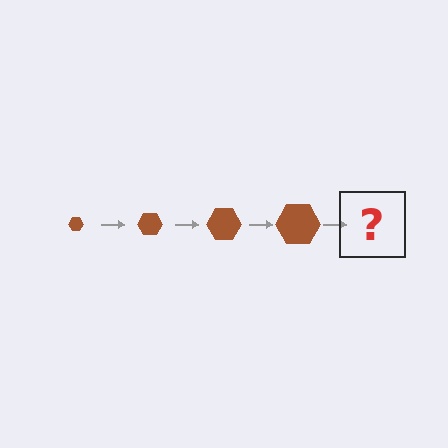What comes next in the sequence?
The next element should be a brown hexagon, larger than the previous one.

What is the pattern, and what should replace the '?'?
The pattern is that the hexagon gets progressively larger each step. The '?' should be a brown hexagon, larger than the previous one.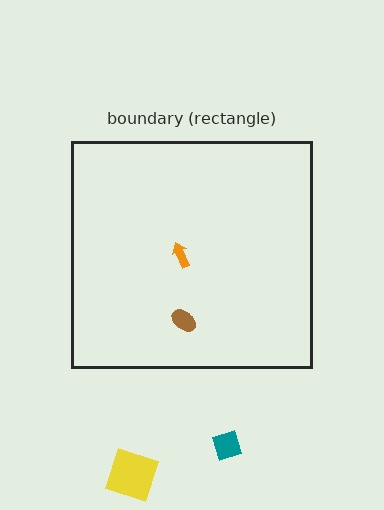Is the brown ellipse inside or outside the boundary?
Inside.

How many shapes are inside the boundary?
2 inside, 2 outside.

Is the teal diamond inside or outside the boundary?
Outside.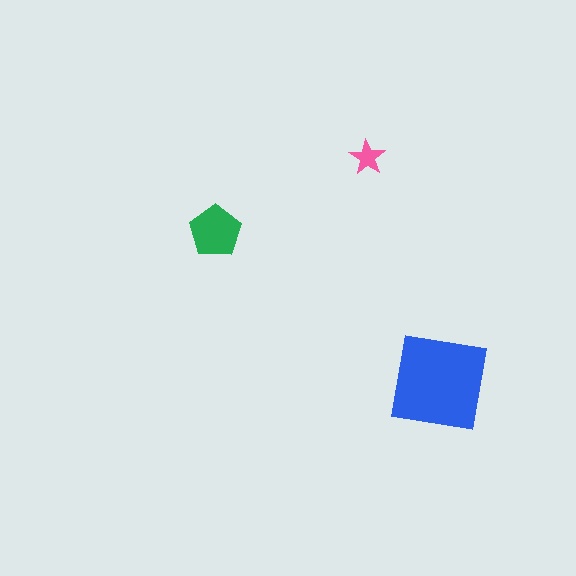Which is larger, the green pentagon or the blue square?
The blue square.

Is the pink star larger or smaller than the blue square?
Smaller.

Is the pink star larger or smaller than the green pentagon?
Smaller.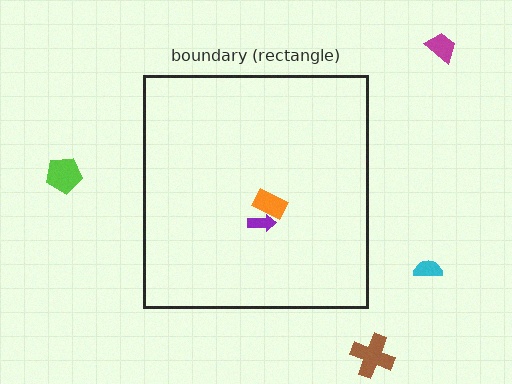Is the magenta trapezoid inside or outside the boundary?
Outside.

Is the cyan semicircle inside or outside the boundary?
Outside.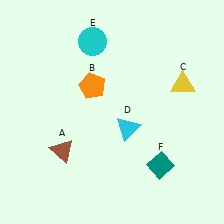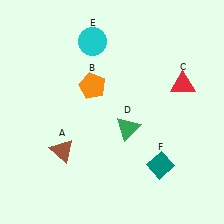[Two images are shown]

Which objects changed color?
C changed from yellow to red. D changed from cyan to green.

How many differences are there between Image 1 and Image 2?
There are 2 differences between the two images.